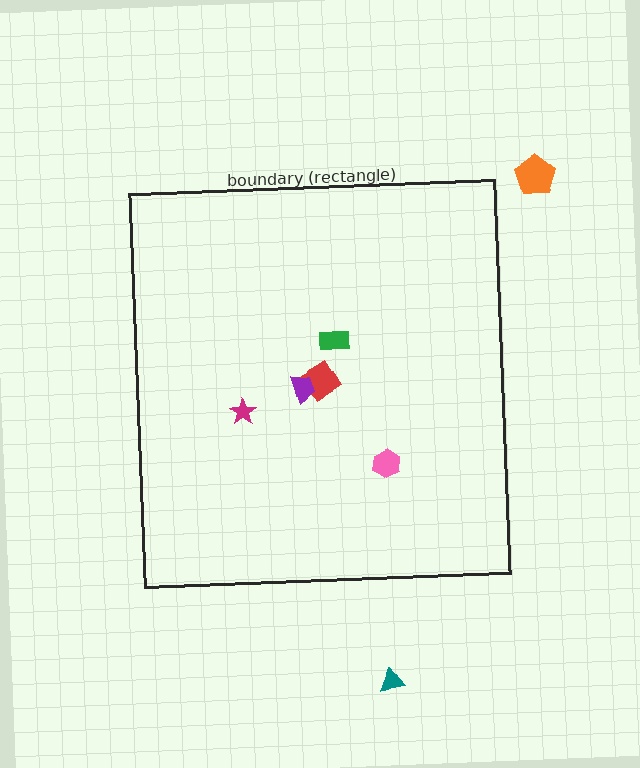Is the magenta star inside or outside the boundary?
Inside.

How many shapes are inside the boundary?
5 inside, 2 outside.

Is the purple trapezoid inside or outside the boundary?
Inside.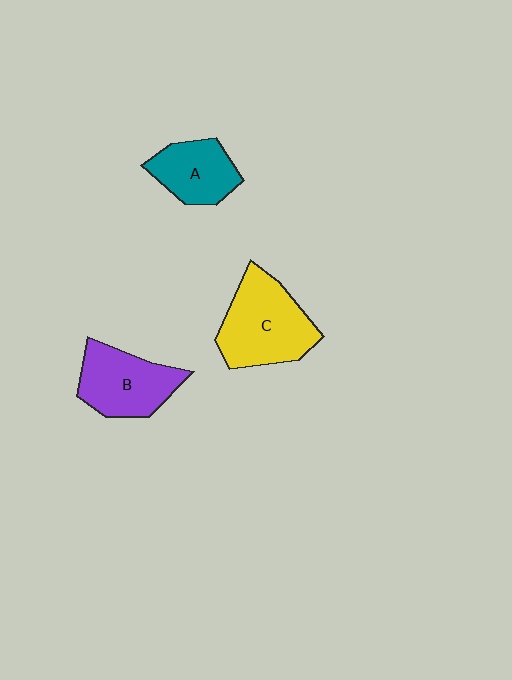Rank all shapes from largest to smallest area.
From largest to smallest: C (yellow), B (purple), A (teal).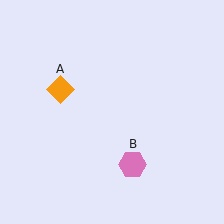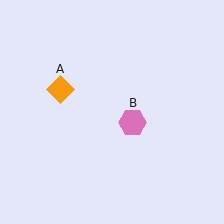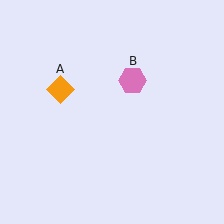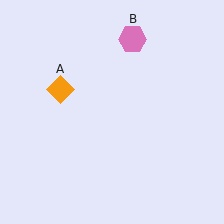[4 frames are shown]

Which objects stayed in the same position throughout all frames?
Orange diamond (object A) remained stationary.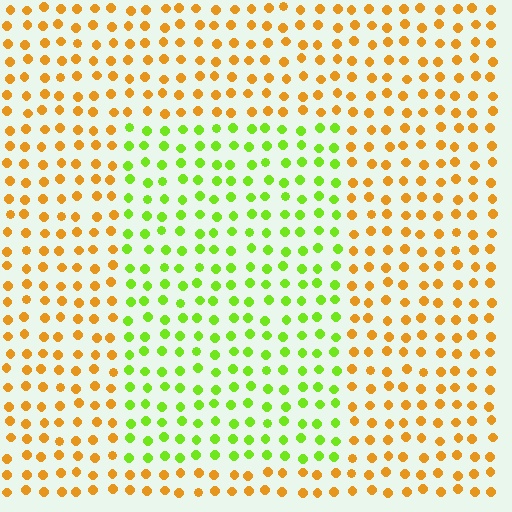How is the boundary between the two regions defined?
The boundary is defined purely by a slight shift in hue (about 59 degrees). Spacing, size, and orientation are identical on both sides.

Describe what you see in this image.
The image is filled with small orange elements in a uniform arrangement. A rectangle-shaped region is visible where the elements are tinted to a slightly different hue, forming a subtle color boundary.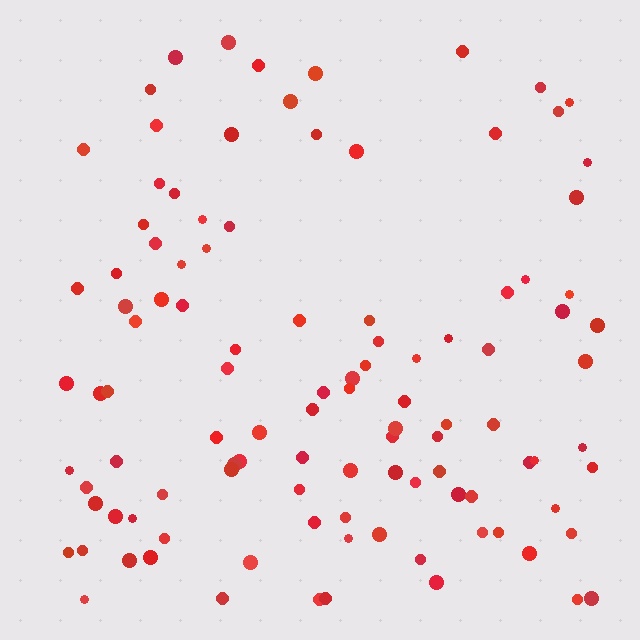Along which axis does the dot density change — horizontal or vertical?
Vertical.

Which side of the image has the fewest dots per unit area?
The top.